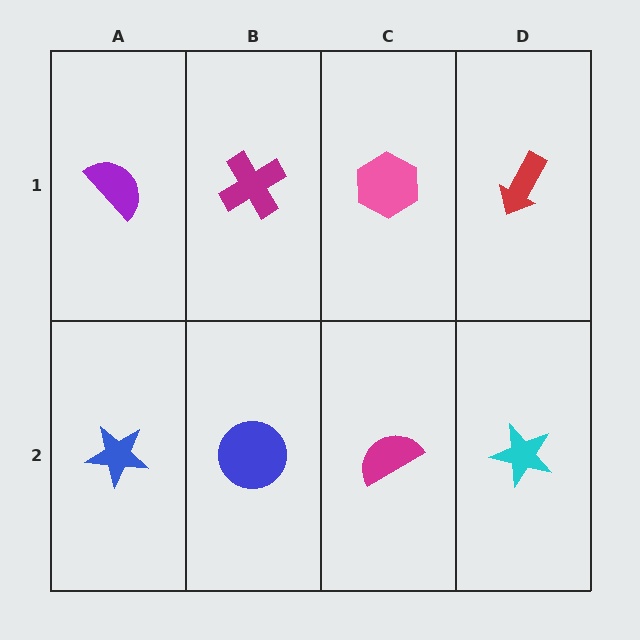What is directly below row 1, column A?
A blue star.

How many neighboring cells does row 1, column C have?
3.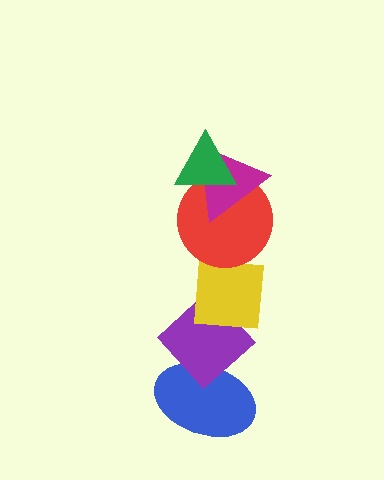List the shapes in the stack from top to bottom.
From top to bottom: the green triangle, the magenta triangle, the red circle, the yellow square, the purple diamond, the blue ellipse.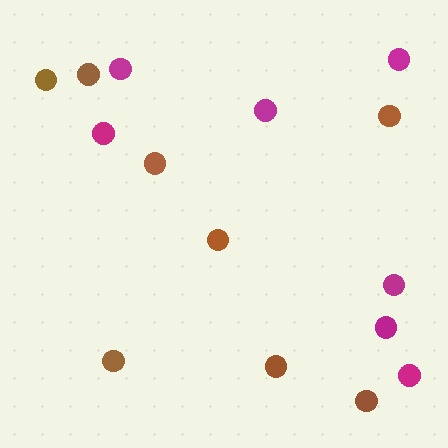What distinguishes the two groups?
There are 2 groups: one group of magenta circles (7) and one group of brown circles (8).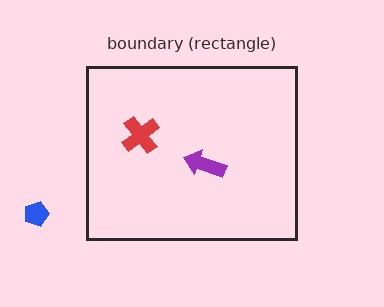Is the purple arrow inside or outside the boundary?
Inside.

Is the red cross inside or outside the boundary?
Inside.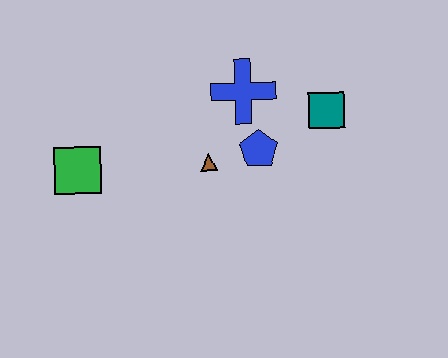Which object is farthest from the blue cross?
The green square is farthest from the blue cross.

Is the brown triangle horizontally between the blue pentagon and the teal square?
No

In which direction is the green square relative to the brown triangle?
The green square is to the left of the brown triangle.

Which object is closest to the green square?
The brown triangle is closest to the green square.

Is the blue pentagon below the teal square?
Yes